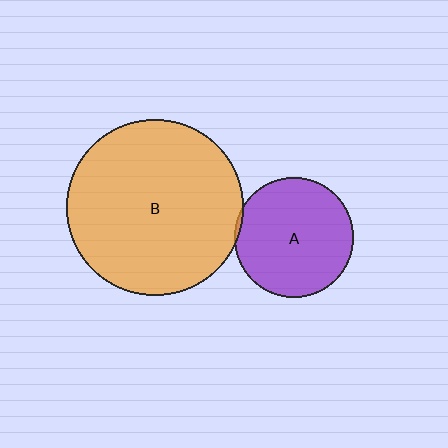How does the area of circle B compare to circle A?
Approximately 2.2 times.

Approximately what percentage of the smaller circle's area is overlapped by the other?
Approximately 5%.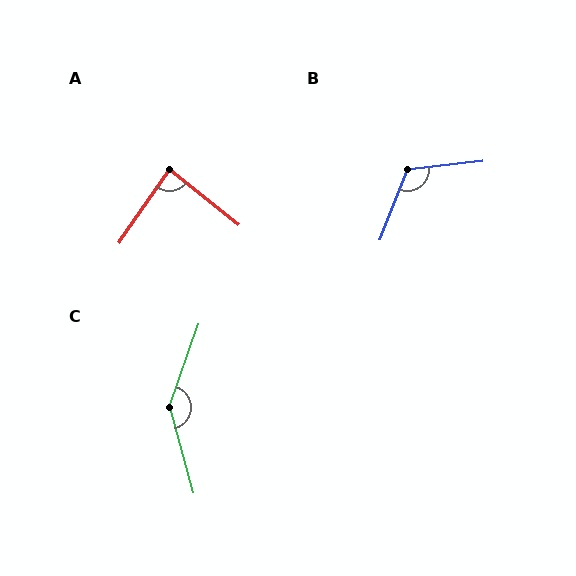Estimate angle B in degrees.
Approximately 118 degrees.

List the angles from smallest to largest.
A (86°), B (118°), C (145°).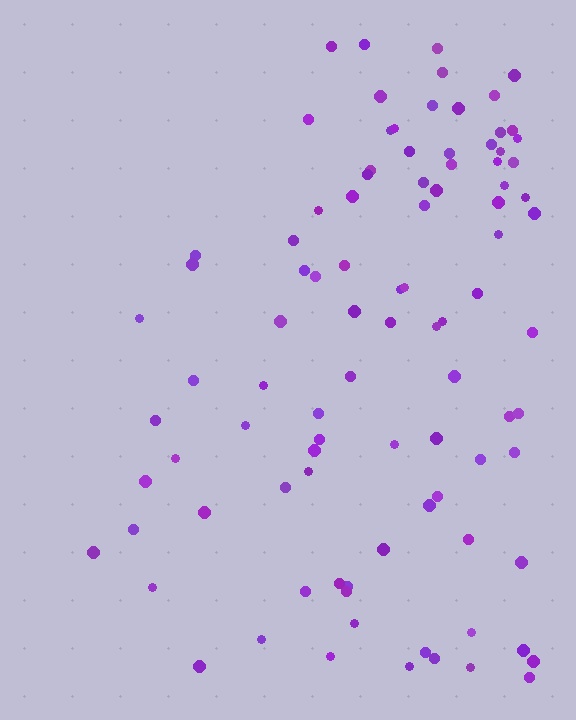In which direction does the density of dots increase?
From left to right, with the right side densest.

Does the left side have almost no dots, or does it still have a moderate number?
Still a moderate number, just noticeably fewer than the right.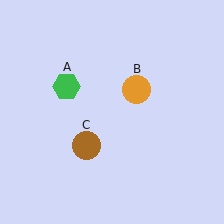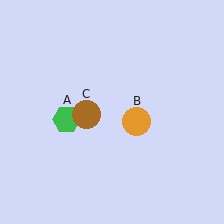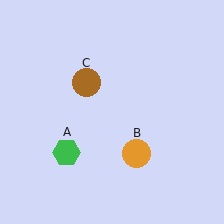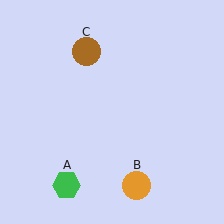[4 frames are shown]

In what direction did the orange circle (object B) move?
The orange circle (object B) moved down.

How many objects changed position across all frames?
3 objects changed position: green hexagon (object A), orange circle (object B), brown circle (object C).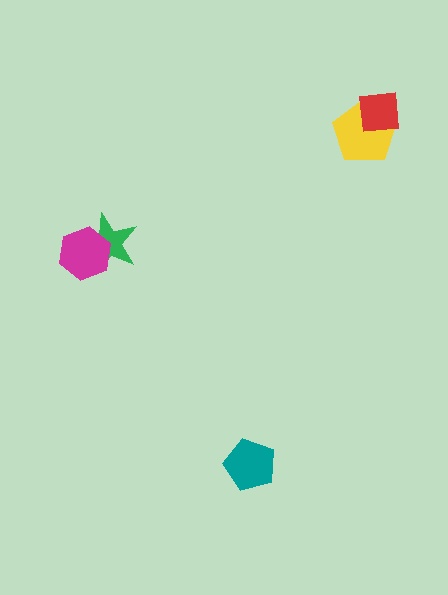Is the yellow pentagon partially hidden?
Yes, it is partially covered by another shape.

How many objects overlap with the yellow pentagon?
1 object overlaps with the yellow pentagon.